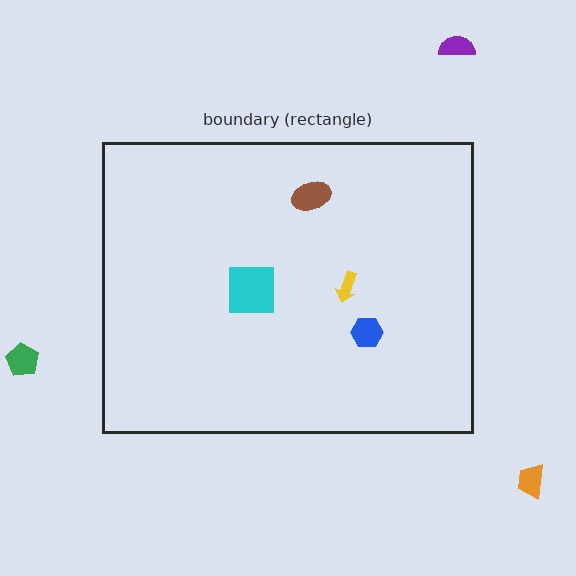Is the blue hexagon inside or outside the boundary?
Inside.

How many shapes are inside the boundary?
4 inside, 3 outside.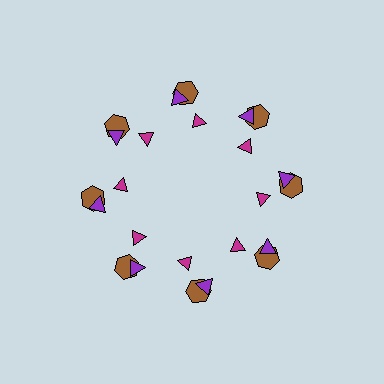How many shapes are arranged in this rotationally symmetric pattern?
There are 24 shapes, arranged in 8 groups of 3.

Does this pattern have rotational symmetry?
Yes, this pattern has 8-fold rotational symmetry. It looks the same after rotating 45 degrees around the center.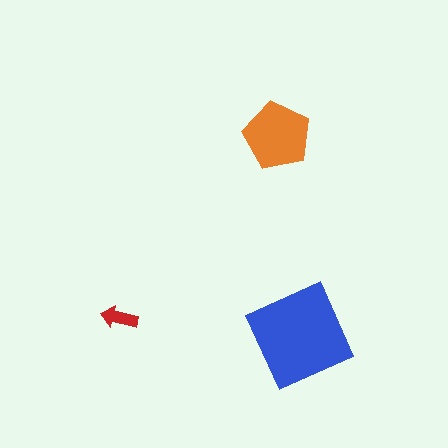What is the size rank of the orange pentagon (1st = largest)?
2nd.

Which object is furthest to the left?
The red arrow is leftmost.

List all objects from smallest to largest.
The red arrow, the orange pentagon, the blue diamond.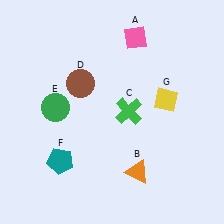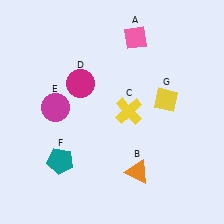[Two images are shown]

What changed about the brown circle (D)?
In Image 1, D is brown. In Image 2, it changed to magenta.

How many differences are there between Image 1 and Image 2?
There are 3 differences between the two images.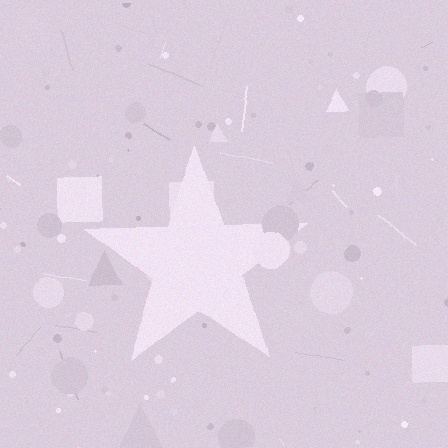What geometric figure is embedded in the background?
A star is embedded in the background.